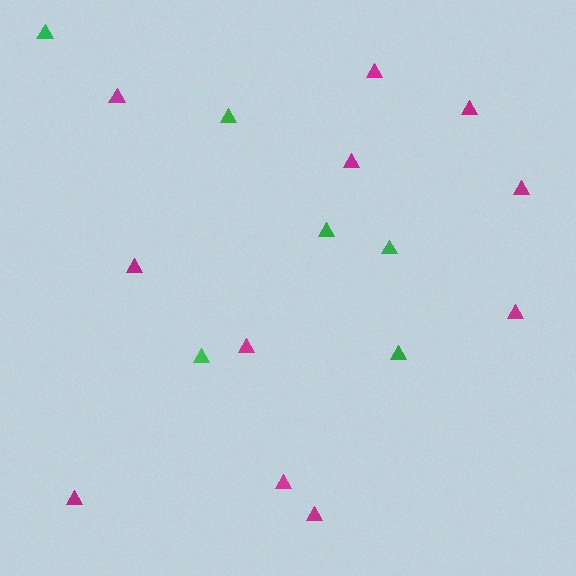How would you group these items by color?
There are 2 groups: one group of green triangles (6) and one group of magenta triangles (11).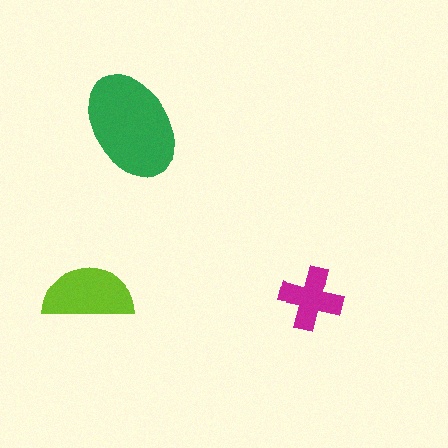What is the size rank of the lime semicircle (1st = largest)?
2nd.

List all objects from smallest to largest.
The magenta cross, the lime semicircle, the green ellipse.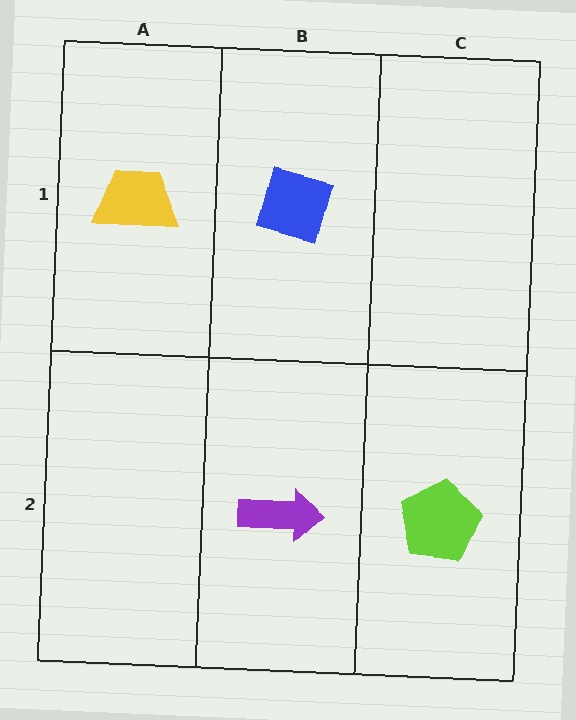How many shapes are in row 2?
2 shapes.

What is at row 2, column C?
A lime pentagon.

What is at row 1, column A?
A yellow trapezoid.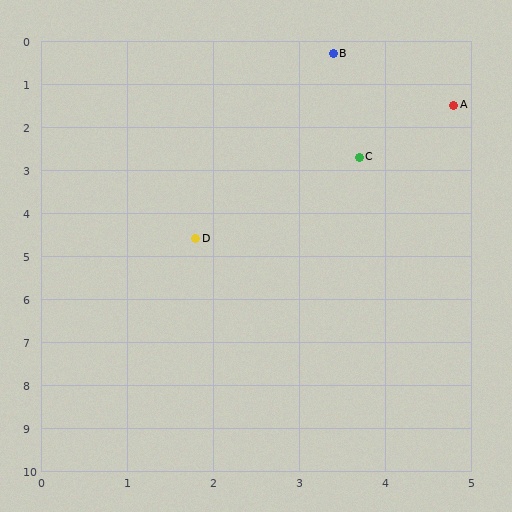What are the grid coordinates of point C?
Point C is at approximately (3.7, 2.7).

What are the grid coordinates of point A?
Point A is at approximately (4.8, 1.5).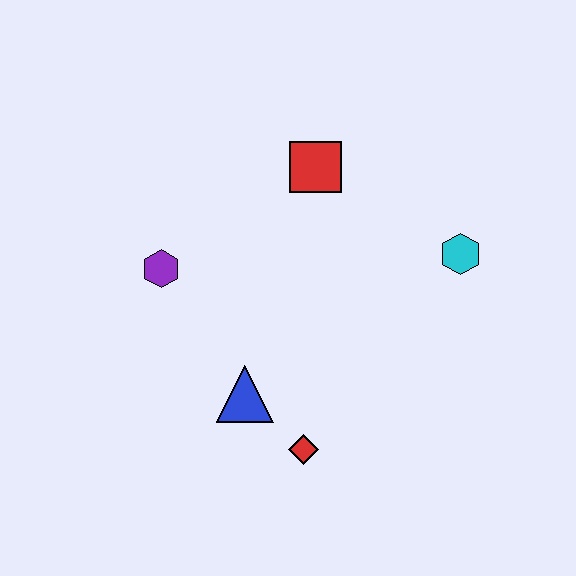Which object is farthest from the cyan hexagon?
The purple hexagon is farthest from the cyan hexagon.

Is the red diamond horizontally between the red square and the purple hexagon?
Yes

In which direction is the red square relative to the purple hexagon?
The red square is to the right of the purple hexagon.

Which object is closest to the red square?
The cyan hexagon is closest to the red square.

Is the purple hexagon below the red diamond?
No